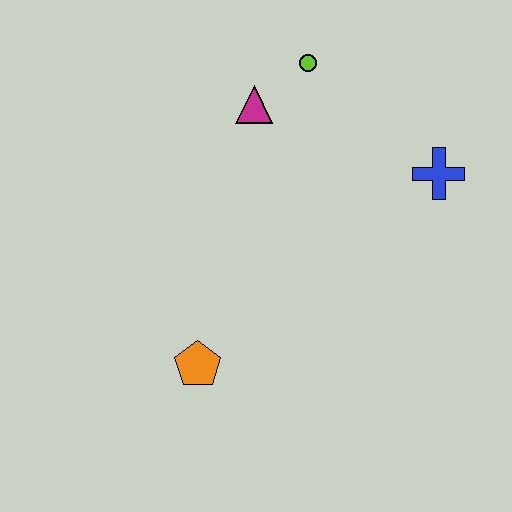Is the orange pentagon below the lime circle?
Yes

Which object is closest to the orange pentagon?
The magenta triangle is closest to the orange pentagon.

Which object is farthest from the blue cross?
The orange pentagon is farthest from the blue cross.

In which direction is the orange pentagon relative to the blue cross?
The orange pentagon is to the left of the blue cross.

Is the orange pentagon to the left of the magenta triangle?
Yes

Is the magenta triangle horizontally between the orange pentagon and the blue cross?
Yes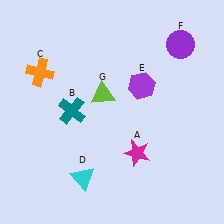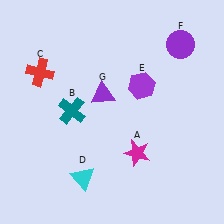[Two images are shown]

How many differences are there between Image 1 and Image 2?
There are 2 differences between the two images.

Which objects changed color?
C changed from orange to red. G changed from lime to purple.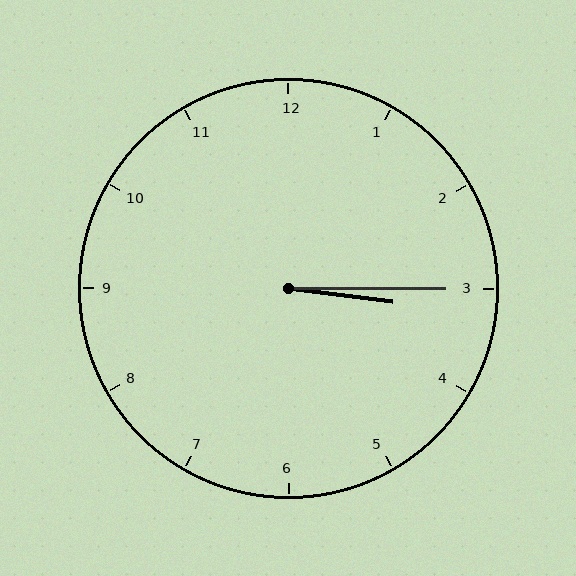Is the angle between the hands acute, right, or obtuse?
It is acute.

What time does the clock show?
3:15.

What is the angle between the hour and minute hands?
Approximately 8 degrees.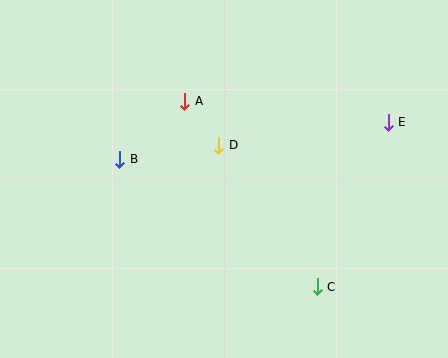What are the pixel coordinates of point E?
Point E is at (388, 122).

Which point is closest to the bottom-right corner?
Point C is closest to the bottom-right corner.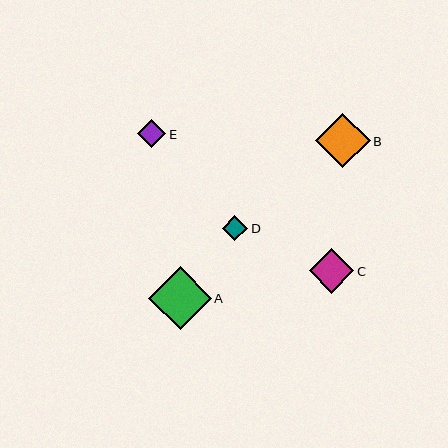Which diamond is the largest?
Diamond A is the largest with a size of approximately 62 pixels.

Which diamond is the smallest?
Diamond D is the smallest with a size of approximately 25 pixels.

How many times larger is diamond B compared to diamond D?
Diamond B is approximately 2.1 times the size of diamond D.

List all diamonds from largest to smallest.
From largest to smallest: A, B, C, E, D.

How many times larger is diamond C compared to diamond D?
Diamond C is approximately 1.8 times the size of diamond D.